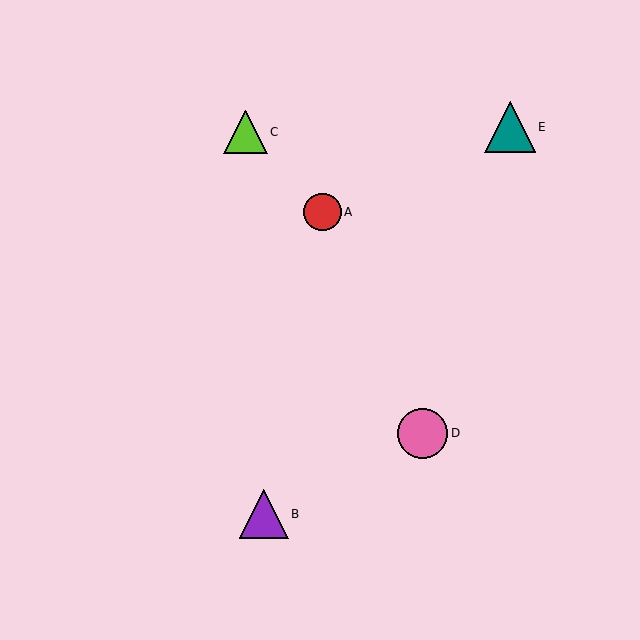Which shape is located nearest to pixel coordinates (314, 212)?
The red circle (labeled A) at (322, 212) is nearest to that location.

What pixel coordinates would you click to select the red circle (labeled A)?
Click at (322, 212) to select the red circle A.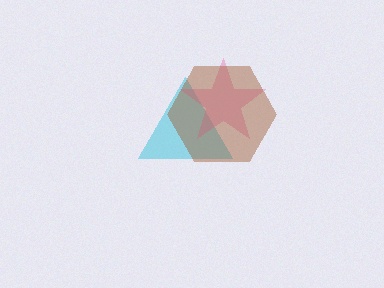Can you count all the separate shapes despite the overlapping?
Yes, there are 3 separate shapes.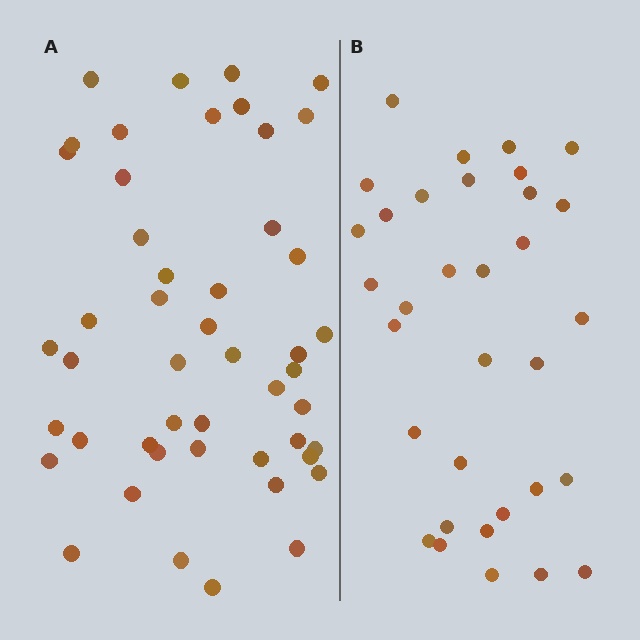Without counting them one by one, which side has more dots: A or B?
Region A (the left region) has more dots.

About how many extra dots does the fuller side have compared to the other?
Region A has approximately 15 more dots than region B.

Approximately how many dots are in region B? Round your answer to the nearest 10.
About 30 dots. (The exact count is 33, which rounds to 30.)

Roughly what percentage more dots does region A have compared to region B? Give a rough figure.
About 45% more.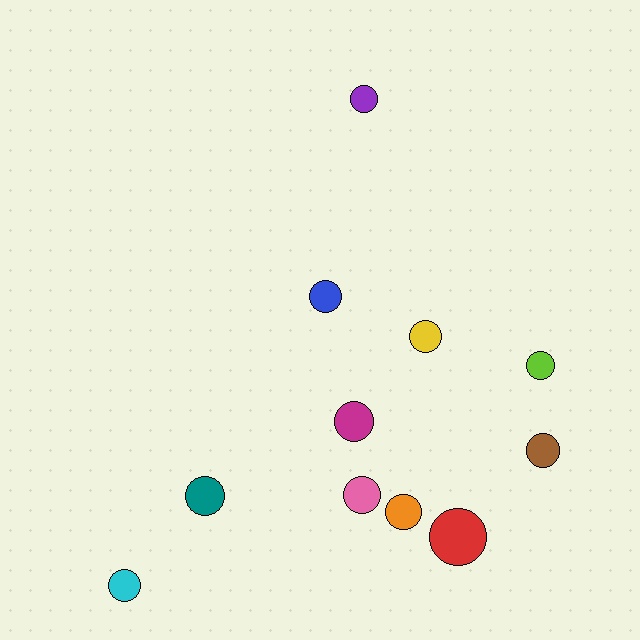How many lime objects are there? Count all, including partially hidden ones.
There is 1 lime object.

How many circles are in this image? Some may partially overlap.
There are 11 circles.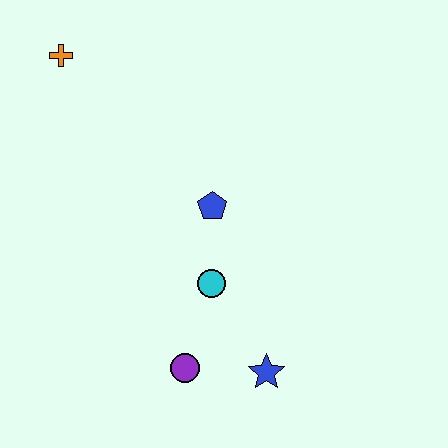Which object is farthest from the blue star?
The orange cross is farthest from the blue star.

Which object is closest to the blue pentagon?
The cyan circle is closest to the blue pentagon.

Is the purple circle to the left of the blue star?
Yes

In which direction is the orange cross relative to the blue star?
The orange cross is above the blue star.